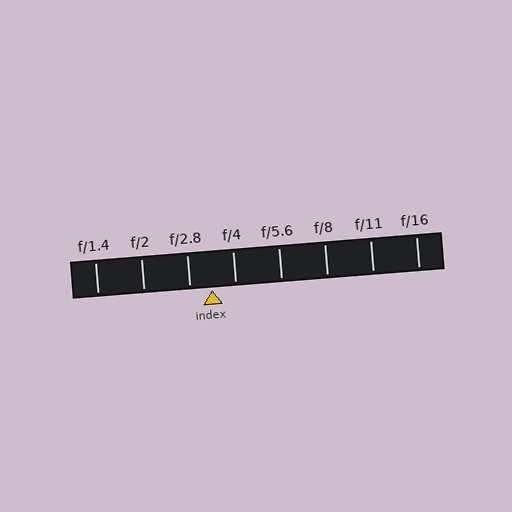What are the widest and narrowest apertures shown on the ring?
The widest aperture shown is f/1.4 and the narrowest is f/16.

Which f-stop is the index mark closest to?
The index mark is closest to f/2.8.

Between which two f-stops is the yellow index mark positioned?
The index mark is between f/2.8 and f/4.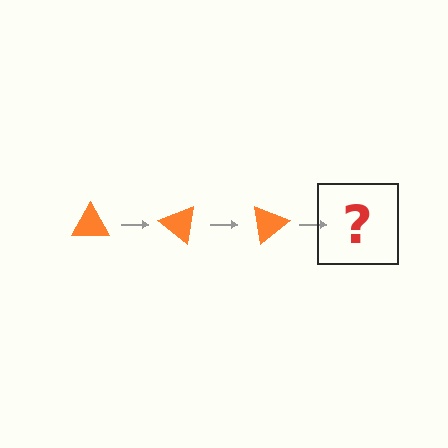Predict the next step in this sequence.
The next step is an orange triangle rotated 120 degrees.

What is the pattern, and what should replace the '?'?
The pattern is that the triangle rotates 40 degrees each step. The '?' should be an orange triangle rotated 120 degrees.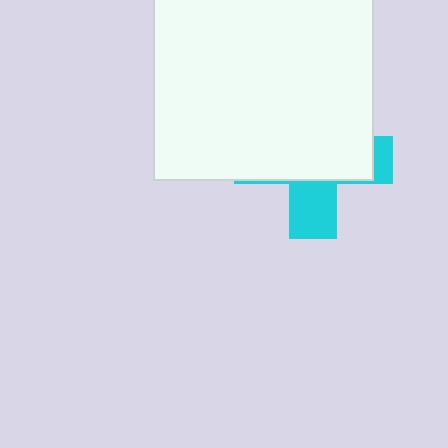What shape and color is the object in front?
The object in front is a white square.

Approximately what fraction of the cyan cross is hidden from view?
Roughly 70% of the cyan cross is hidden behind the white square.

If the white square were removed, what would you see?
You would see the complete cyan cross.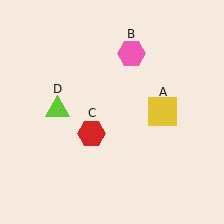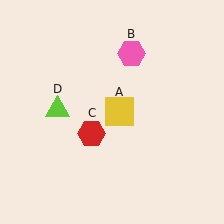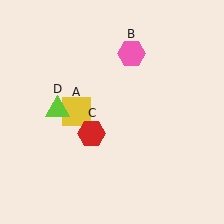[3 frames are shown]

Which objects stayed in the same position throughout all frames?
Pink hexagon (object B) and red hexagon (object C) and lime triangle (object D) remained stationary.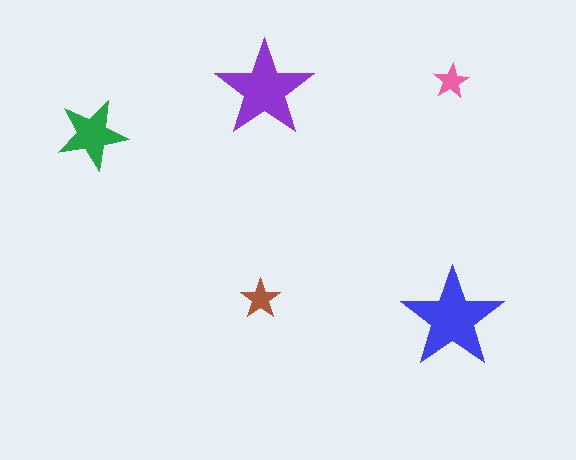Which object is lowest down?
The blue star is bottommost.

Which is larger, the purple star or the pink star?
The purple one.